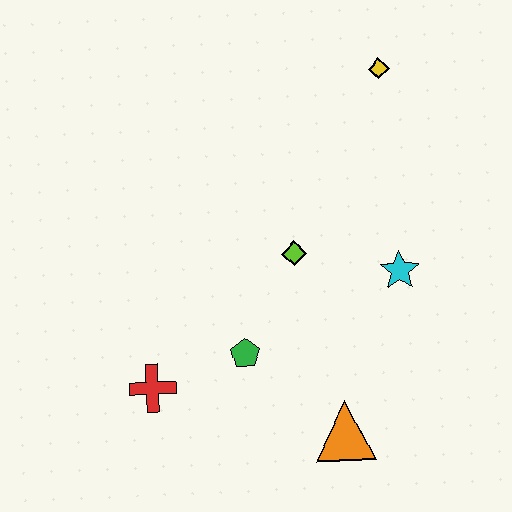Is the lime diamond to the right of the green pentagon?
Yes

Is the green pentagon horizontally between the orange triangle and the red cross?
Yes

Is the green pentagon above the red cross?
Yes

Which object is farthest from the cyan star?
The red cross is farthest from the cyan star.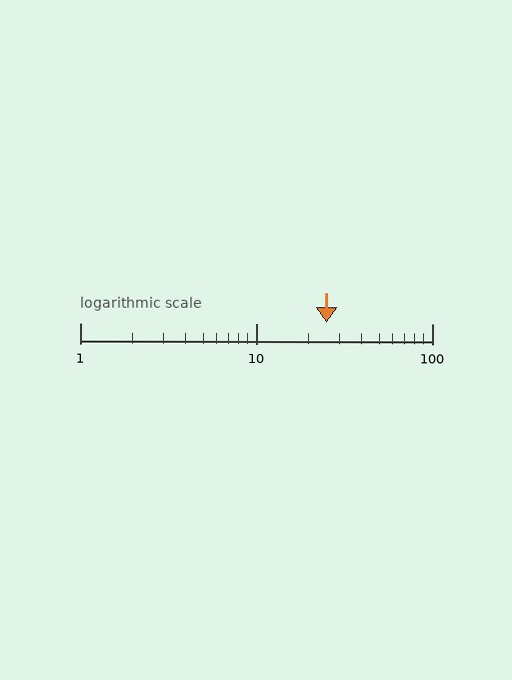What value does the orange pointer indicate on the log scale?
The pointer indicates approximately 25.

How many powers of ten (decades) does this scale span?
The scale spans 2 decades, from 1 to 100.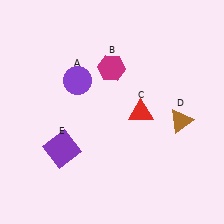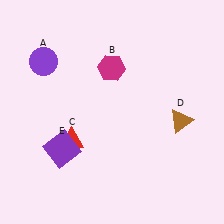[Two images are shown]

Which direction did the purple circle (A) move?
The purple circle (A) moved left.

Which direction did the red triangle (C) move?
The red triangle (C) moved left.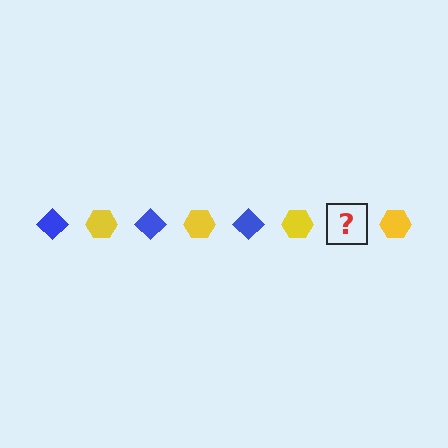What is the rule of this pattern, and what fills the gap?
The rule is that the pattern alternates between blue diamond and yellow hexagon. The gap should be filled with a blue diamond.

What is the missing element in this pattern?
The missing element is a blue diamond.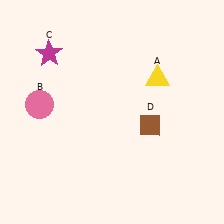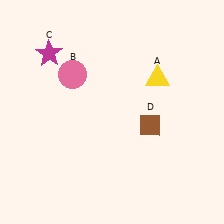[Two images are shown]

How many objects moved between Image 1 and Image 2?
1 object moved between the two images.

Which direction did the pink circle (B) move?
The pink circle (B) moved right.